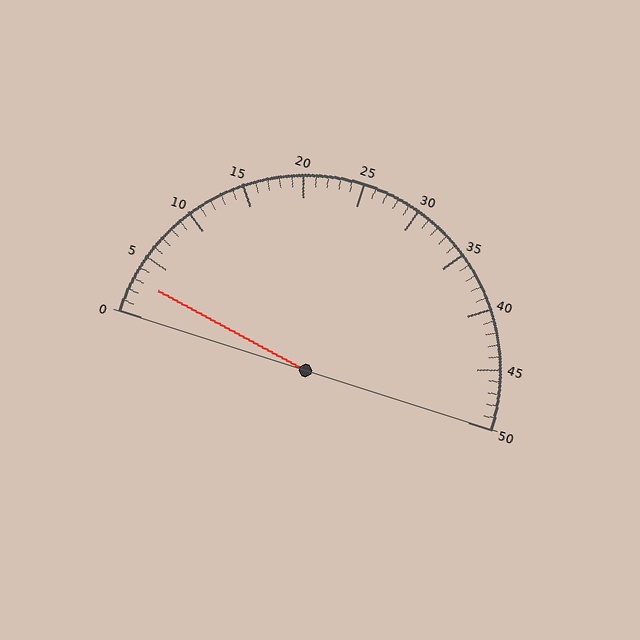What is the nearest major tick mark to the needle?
The nearest major tick mark is 5.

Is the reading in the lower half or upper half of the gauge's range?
The reading is in the lower half of the range (0 to 50).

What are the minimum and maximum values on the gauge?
The gauge ranges from 0 to 50.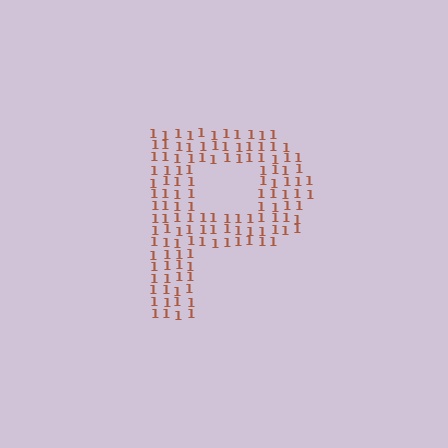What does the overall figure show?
The overall figure shows the letter P.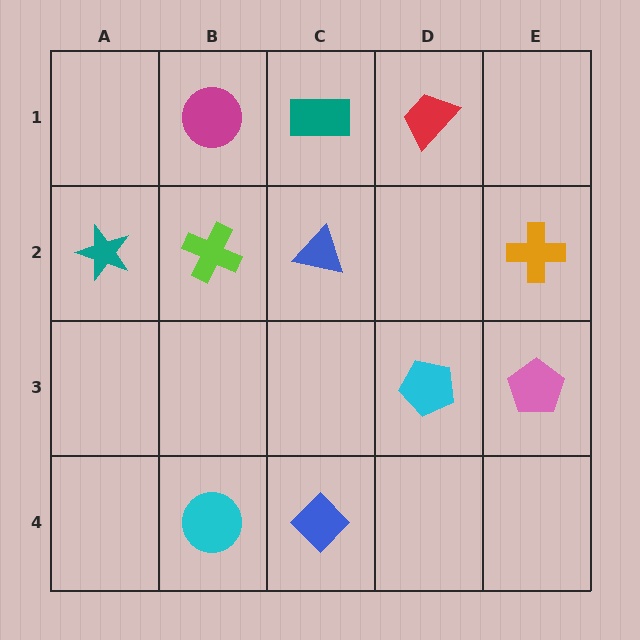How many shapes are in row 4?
2 shapes.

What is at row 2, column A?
A teal star.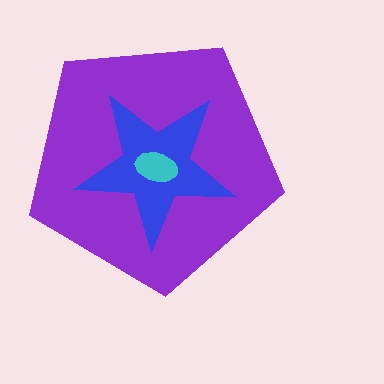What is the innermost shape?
The cyan ellipse.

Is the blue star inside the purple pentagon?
Yes.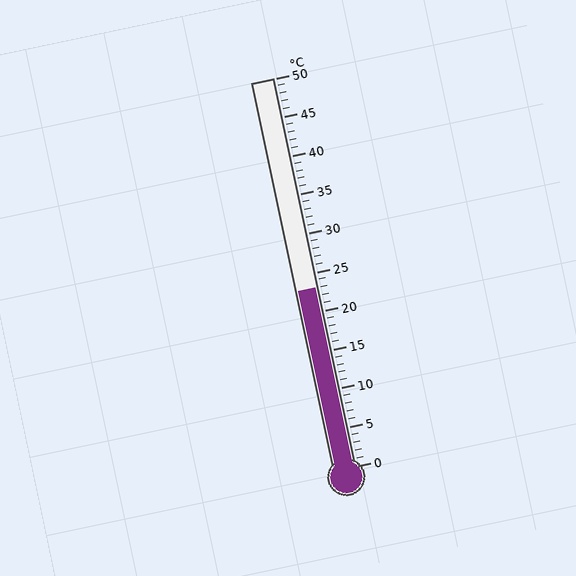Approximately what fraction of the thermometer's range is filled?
The thermometer is filled to approximately 45% of its range.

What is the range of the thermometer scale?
The thermometer scale ranges from 0°C to 50°C.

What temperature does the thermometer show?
The thermometer shows approximately 23°C.